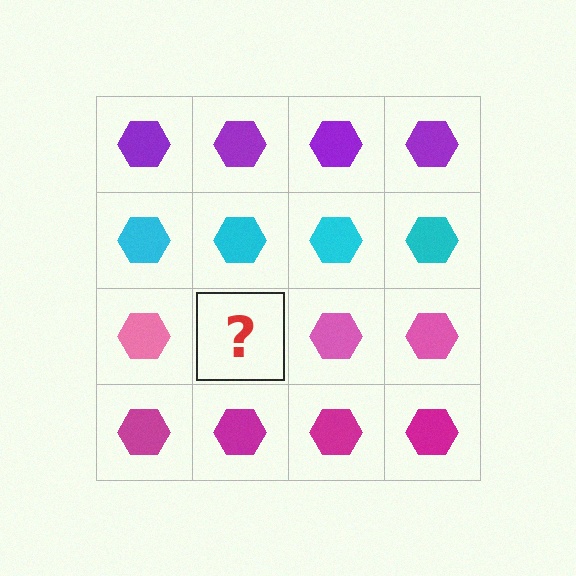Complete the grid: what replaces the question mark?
The question mark should be replaced with a pink hexagon.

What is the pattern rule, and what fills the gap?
The rule is that each row has a consistent color. The gap should be filled with a pink hexagon.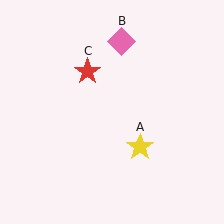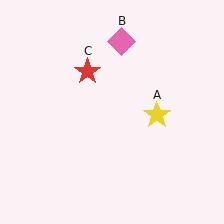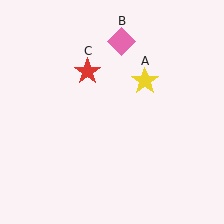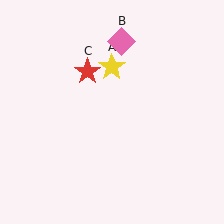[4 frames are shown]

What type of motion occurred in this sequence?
The yellow star (object A) rotated counterclockwise around the center of the scene.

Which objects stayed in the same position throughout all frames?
Pink diamond (object B) and red star (object C) remained stationary.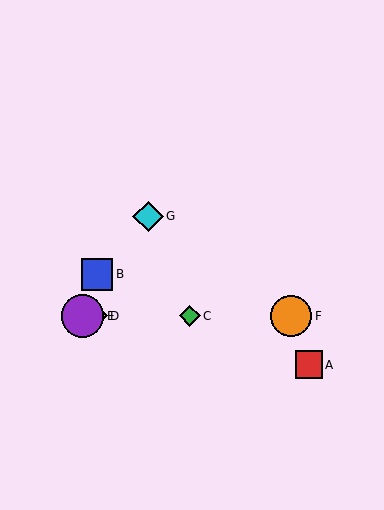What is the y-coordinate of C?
Object C is at y≈316.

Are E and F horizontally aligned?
Yes, both are at y≈316.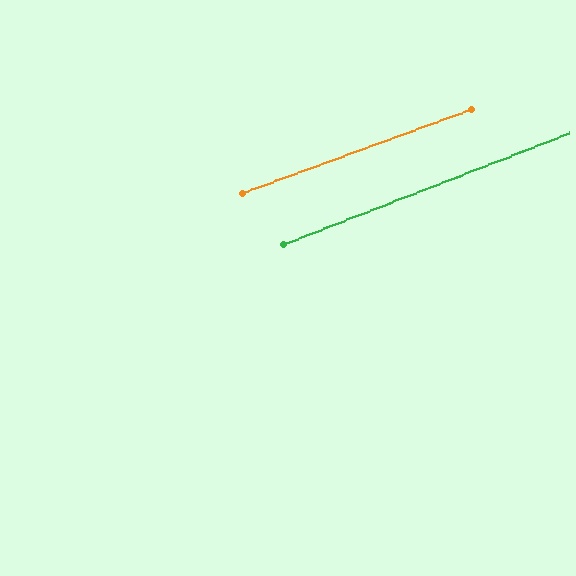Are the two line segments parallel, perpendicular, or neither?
Parallel — their directions differ by only 1.2°.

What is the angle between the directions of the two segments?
Approximately 1 degree.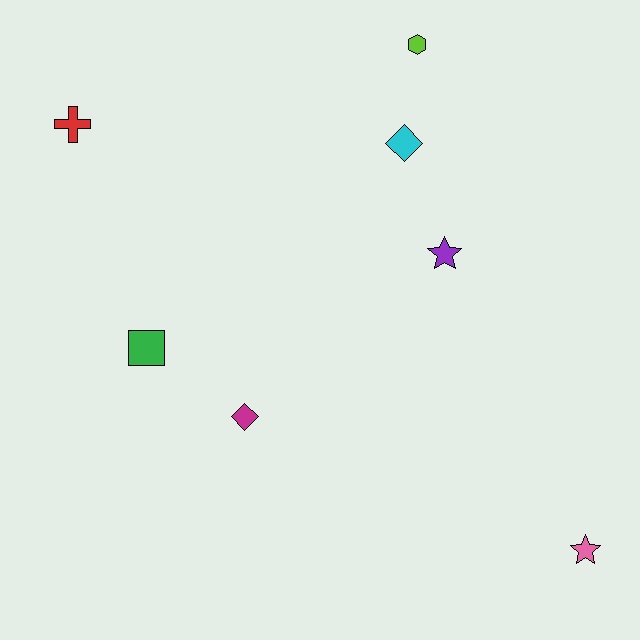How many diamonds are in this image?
There are 2 diamonds.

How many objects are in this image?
There are 7 objects.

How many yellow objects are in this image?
There are no yellow objects.